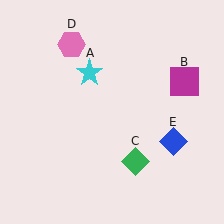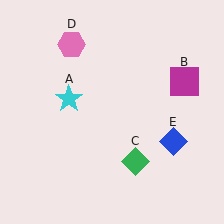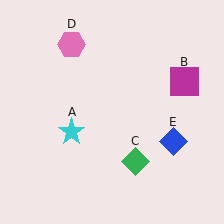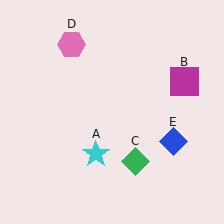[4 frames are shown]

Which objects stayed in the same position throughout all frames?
Magenta square (object B) and green diamond (object C) and pink hexagon (object D) and blue diamond (object E) remained stationary.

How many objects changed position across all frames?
1 object changed position: cyan star (object A).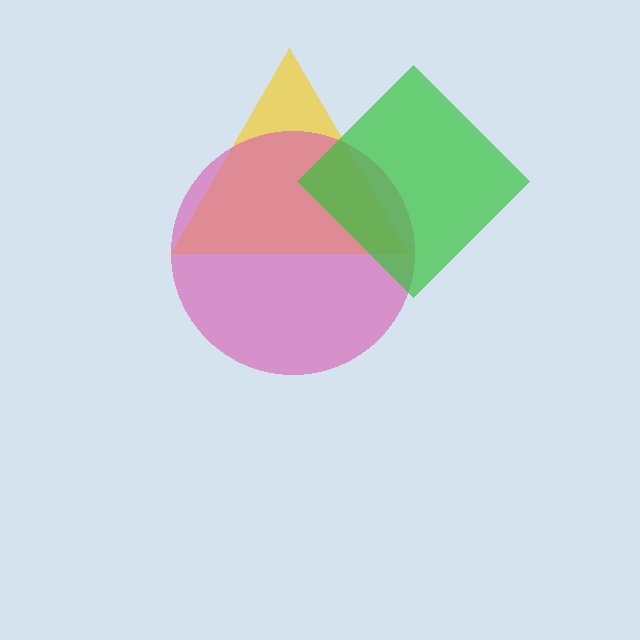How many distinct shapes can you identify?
There are 3 distinct shapes: a yellow triangle, a pink circle, a green diamond.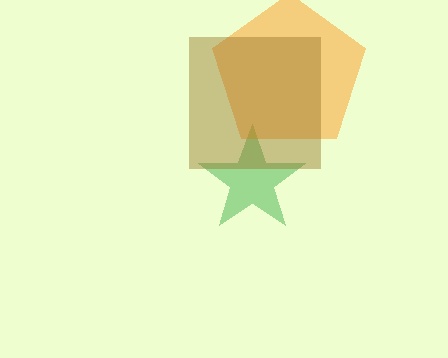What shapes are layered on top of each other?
The layered shapes are: a green star, an orange pentagon, a brown square.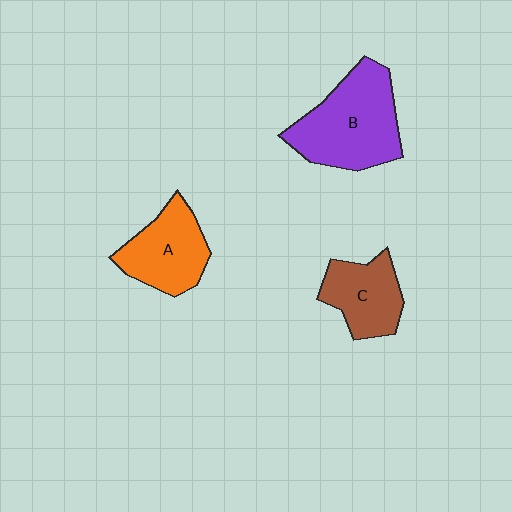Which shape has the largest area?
Shape B (purple).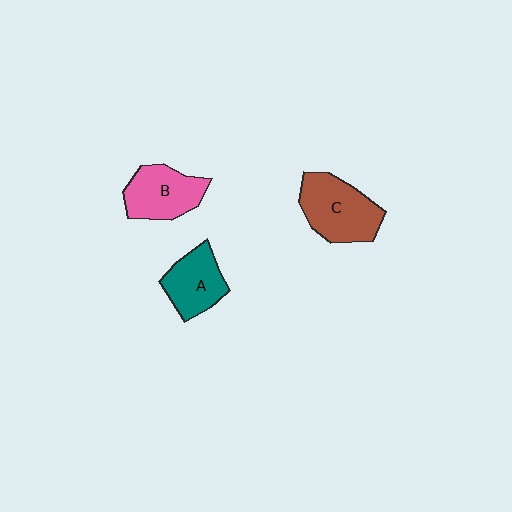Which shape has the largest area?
Shape C (brown).